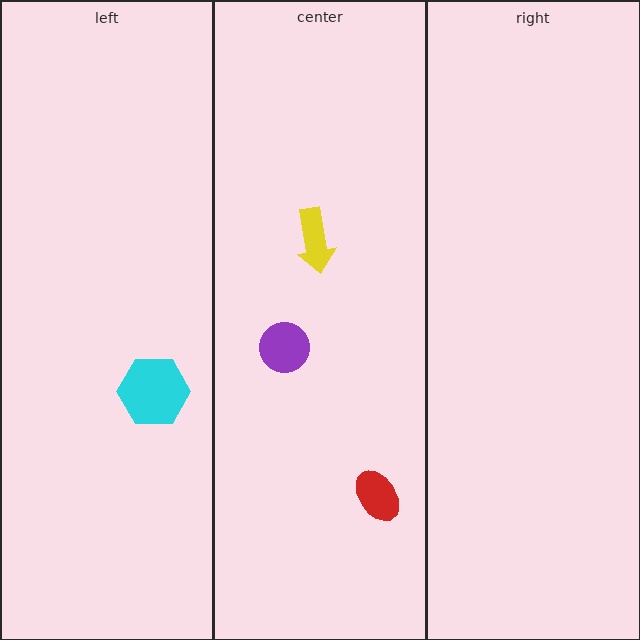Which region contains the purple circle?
The center region.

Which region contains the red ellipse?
The center region.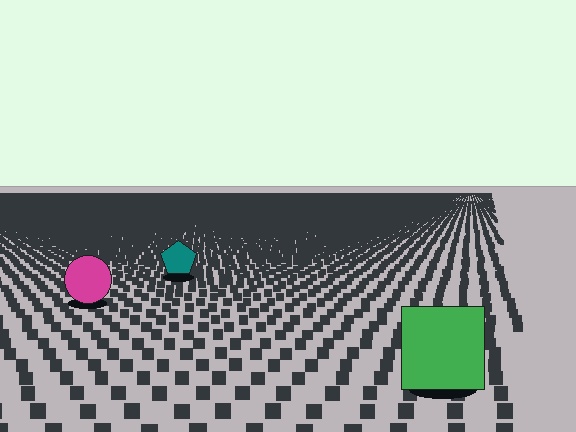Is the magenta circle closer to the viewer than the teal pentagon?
Yes. The magenta circle is closer — you can tell from the texture gradient: the ground texture is coarser near it.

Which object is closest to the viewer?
The green square is closest. The texture marks near it are larger and more spread out.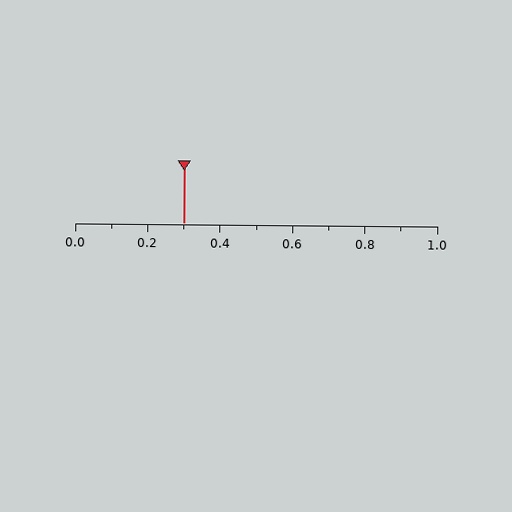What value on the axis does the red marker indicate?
The marker indicates approximately 0.3.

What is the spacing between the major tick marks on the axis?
The major ticks are spaced 0.2 apart.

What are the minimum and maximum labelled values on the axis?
The axis runs from 0.0 to 1.0.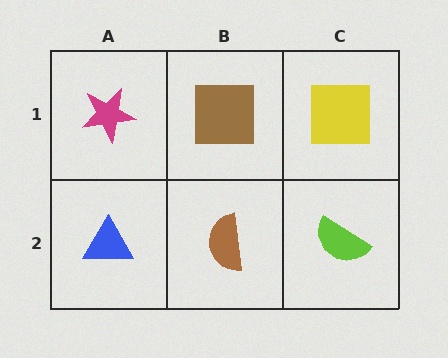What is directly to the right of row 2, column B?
A lime semicircle.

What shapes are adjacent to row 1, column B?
A brown semicircle (row 2, column B), a magenta star (row 1, column A), a yellow square (row 1, column C).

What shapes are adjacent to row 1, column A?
A blue triangle (row 2, column A), a brown square (row 1, column B).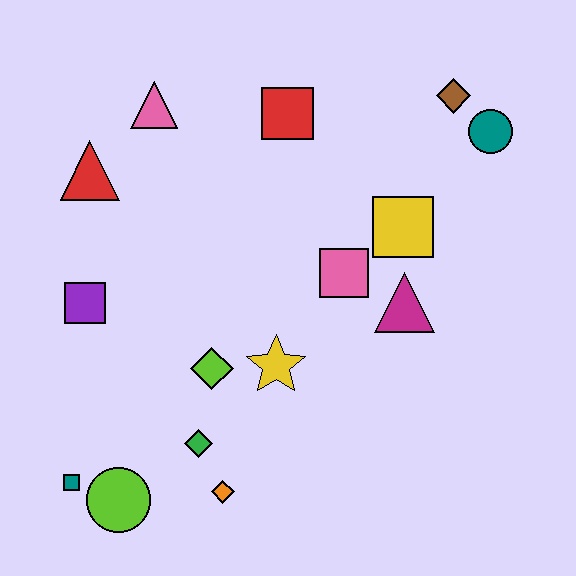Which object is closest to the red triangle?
The pink triangle is closest to the red triangle.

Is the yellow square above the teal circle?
No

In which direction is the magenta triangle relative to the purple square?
The magenta triangle is to the right of the purple square.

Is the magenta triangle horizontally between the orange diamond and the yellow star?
No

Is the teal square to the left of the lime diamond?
Yes